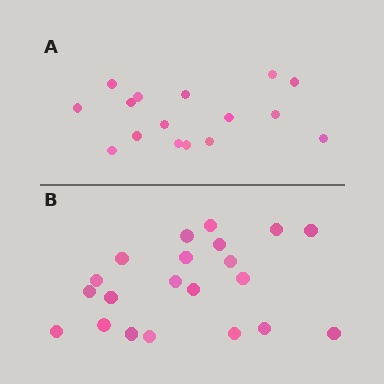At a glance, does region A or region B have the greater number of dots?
Region B (the bottom region) has more dots.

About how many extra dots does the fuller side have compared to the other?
Region B has about 5 more dots than region A.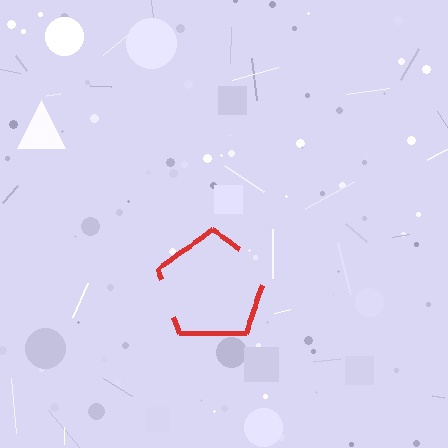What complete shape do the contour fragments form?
The contour fragments form a pentagon.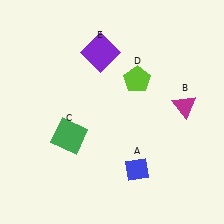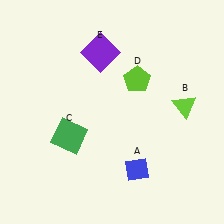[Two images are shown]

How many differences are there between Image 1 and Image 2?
There is 1 difference between the two images.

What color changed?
The triangle (B) changed from magenta in Image 1 to lime in Image 2.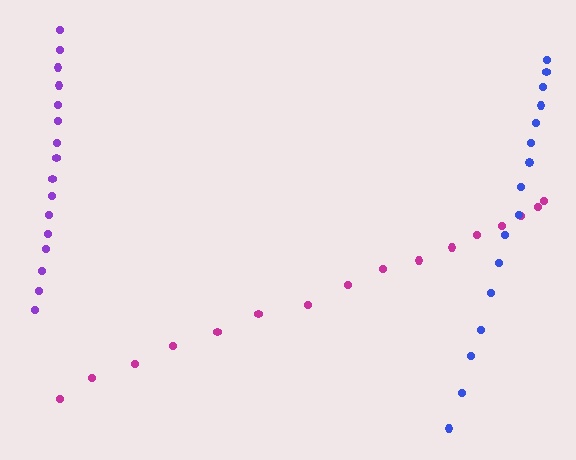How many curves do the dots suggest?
There are 3 distinct paths.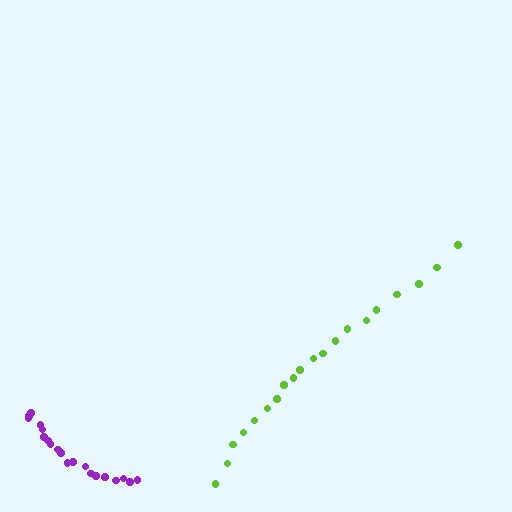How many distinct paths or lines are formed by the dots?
There are 2 distinct paths.